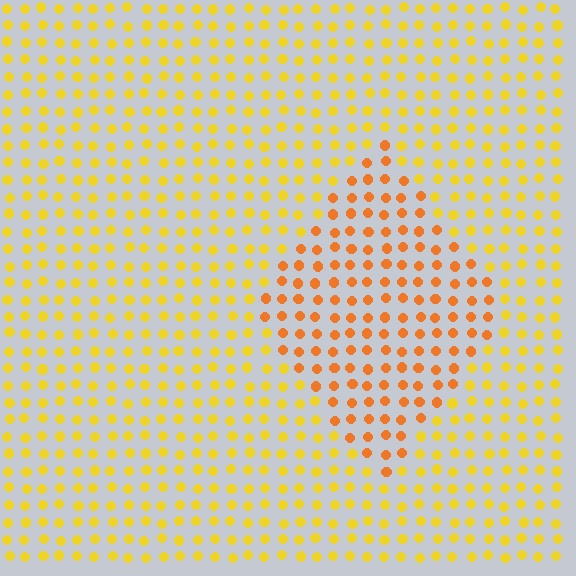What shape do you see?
I see a diamond.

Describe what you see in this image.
The image is filled with small yellow elements in a uniform arrangement. A diamond-shaped region is visible where the elements are tinted to a slightly different hue, forming a subtle color boundary.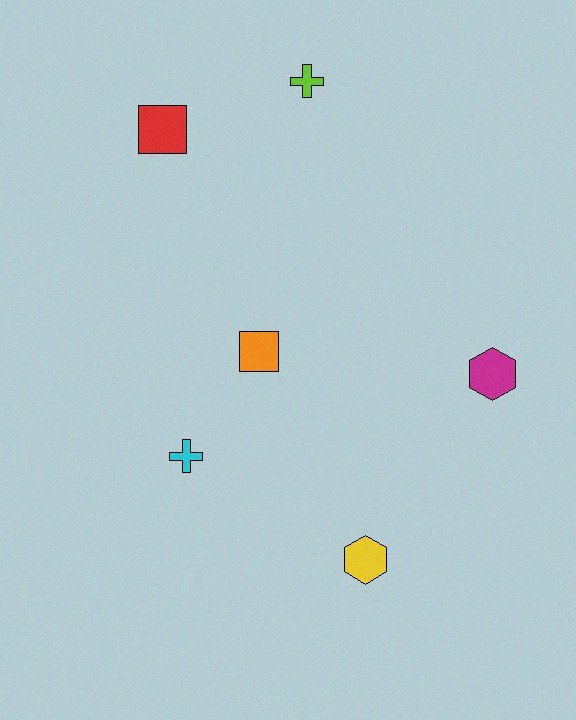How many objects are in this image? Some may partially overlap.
There are 6 objects.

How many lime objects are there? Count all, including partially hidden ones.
There is 1 lime object.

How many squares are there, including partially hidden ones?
There are 2 squares.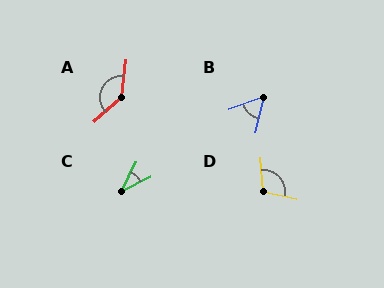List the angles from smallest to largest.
C (37°), B (56°), D (106°), A (139°).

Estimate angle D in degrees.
Approximately 106 degrees.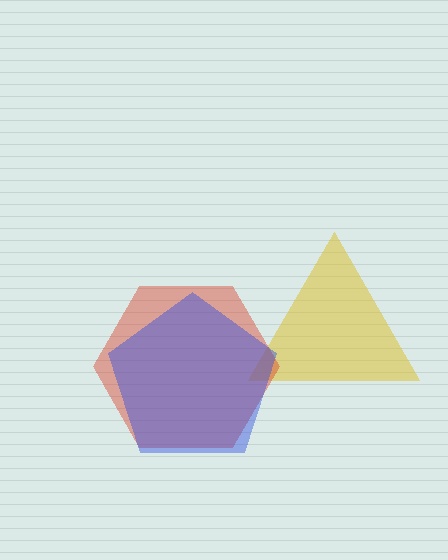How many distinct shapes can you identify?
There are 3 distinct shapes: a yellow triangle, a red hexagon, a blue pentagon.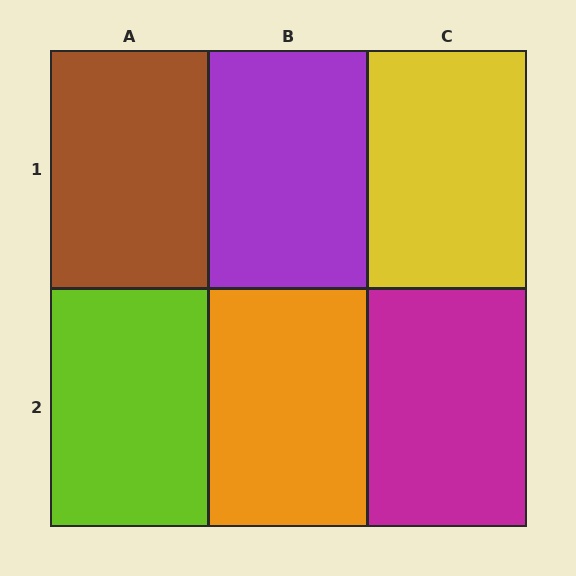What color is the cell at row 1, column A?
Brown.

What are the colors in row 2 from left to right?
Lime, orange, magenta.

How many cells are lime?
1 cell is lime.